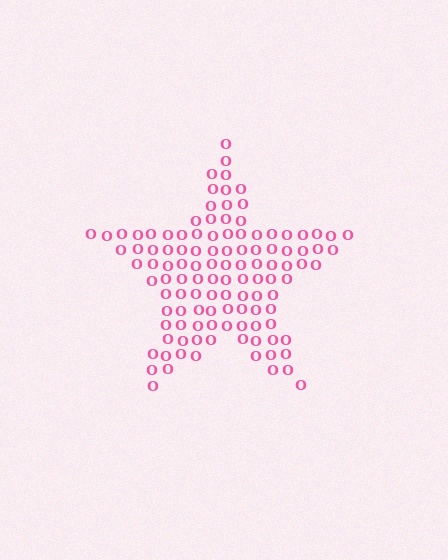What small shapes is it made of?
It is made of small letter O's.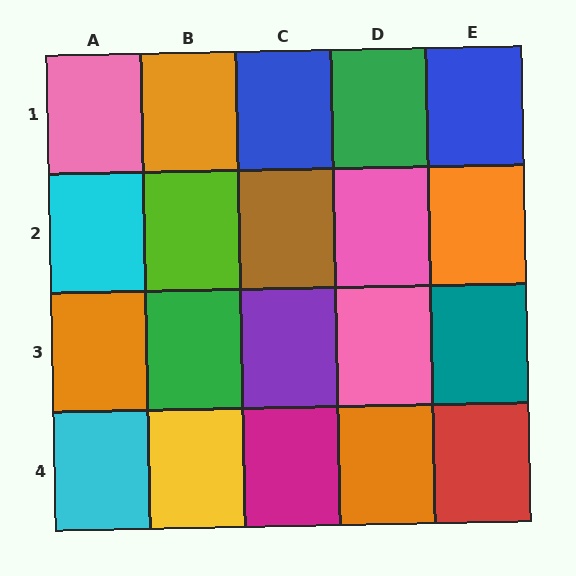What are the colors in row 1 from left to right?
Pink, orange, blue, green, blue.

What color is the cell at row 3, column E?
Teal.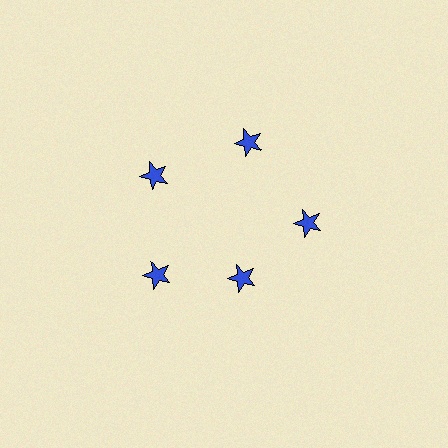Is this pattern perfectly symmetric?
No. The 5 blue stars are arranged in a ring, but one element near the 5 o'clock position is pulled inward toward the center, breaking the 5-fold rotational symmetry.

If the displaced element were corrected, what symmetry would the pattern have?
It would have 5-fold rotational symmetry — the pattern would map onto itself every 72 degrees.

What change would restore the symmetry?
The symmetry would be restored by moving it outward, back onto the ring so that all 5 stars sit at equal angles and equal distance from the center.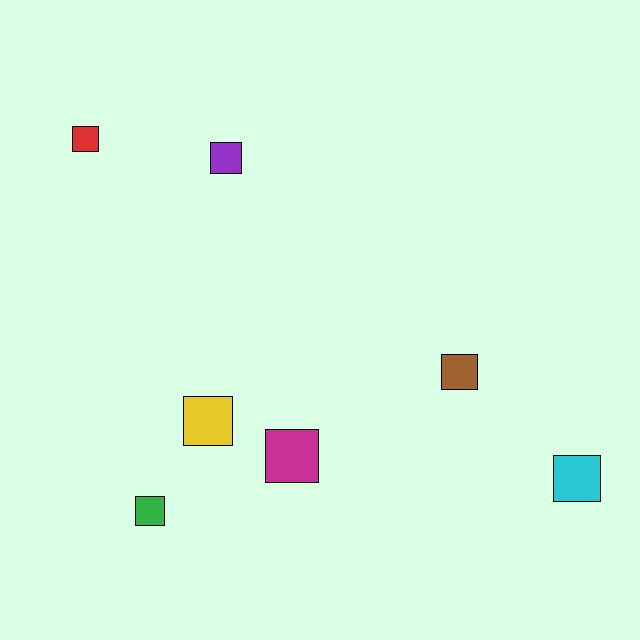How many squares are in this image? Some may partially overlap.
There are 7 squares.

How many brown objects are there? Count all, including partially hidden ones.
There is 1 brown object.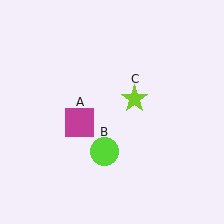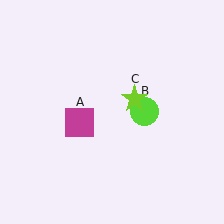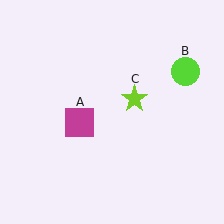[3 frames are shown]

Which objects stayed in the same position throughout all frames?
Magenta square (object A) and lime star (object C) remained stationary.